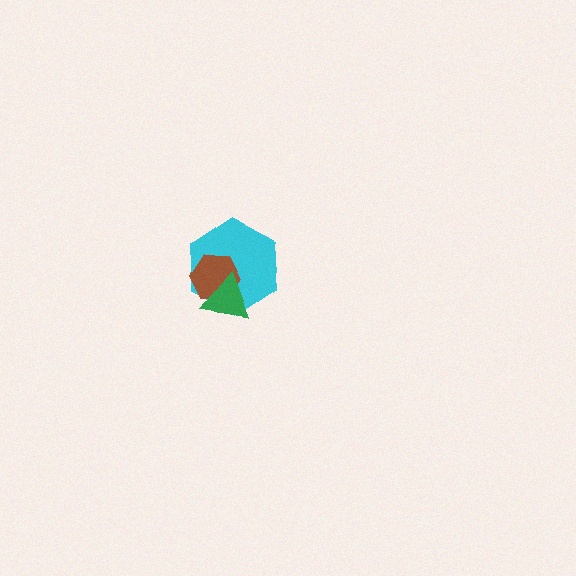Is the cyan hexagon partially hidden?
Yes, it is partially covered by another shape.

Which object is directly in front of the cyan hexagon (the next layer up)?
The brown hexagon is directly in front of the cyan hexagon.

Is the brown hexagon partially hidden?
Yes, it is partially covered by another shape.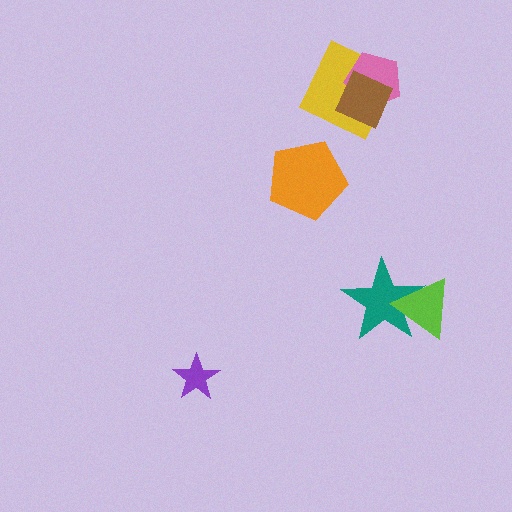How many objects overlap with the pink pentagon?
2 objects overlap with the pink pentagon.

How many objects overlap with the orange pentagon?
0 objects overlap with the orange pentagon.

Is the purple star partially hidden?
No, no other shape covers it.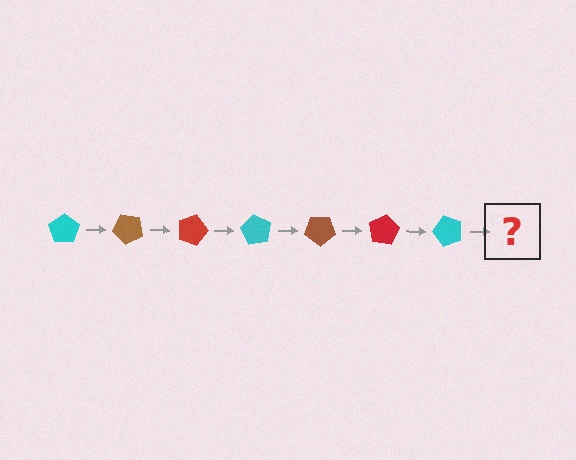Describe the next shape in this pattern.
It should be a brown pentagon, rotated 315 degrees from the start.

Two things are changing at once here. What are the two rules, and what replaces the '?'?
The two rules are that it rotates 45 degrees each step and the color cycles through cyan, brown, and red. The '?' should be a brown pentagon, rotated 315 degrees from the start.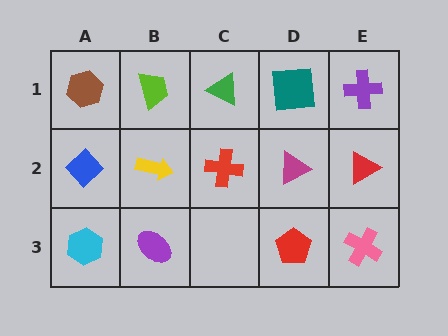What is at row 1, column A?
A brown hexagon.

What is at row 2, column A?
A blue diamond.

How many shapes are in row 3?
4 shapes.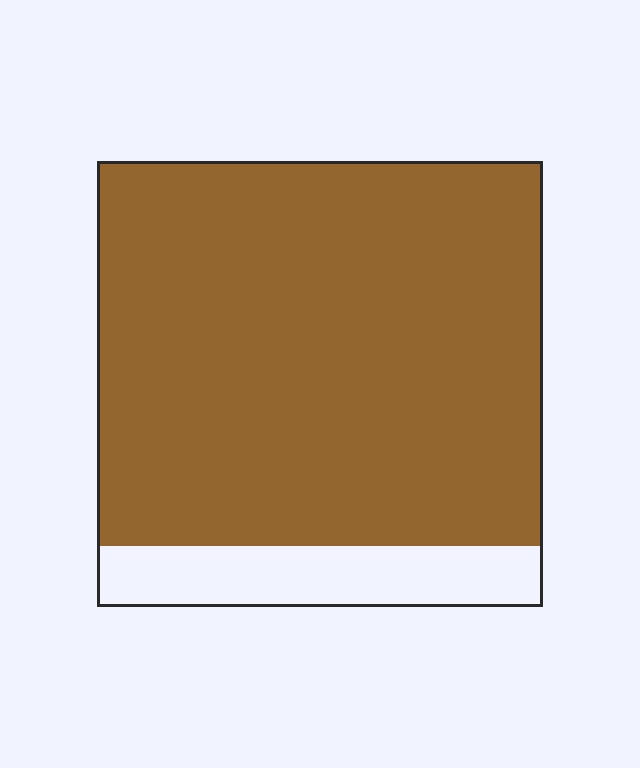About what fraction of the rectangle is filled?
About seven eighths (7/8).